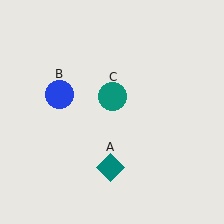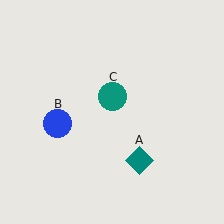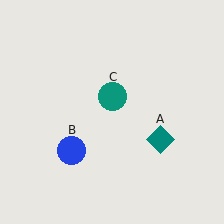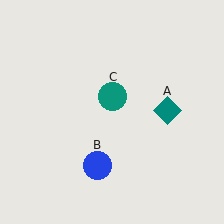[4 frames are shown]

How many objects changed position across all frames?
2 objects changed position: teal diamond (object A), blue circle (object B).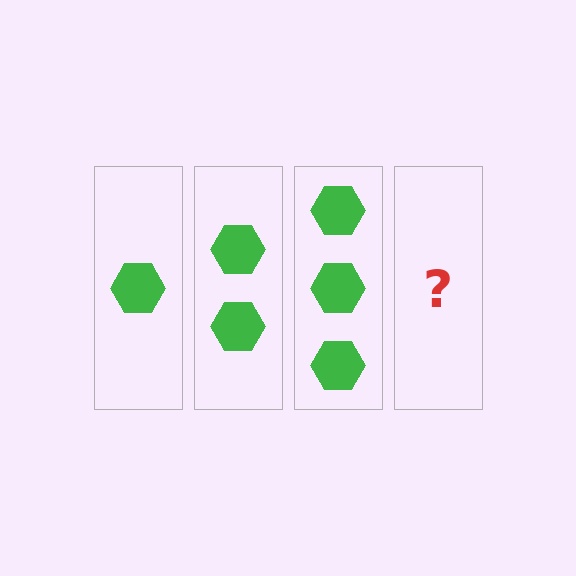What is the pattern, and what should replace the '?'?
The pattern is that each step adds one more hexagon. The '?' should be 4 hexagons.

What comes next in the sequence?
The next element should be 4 hexagons.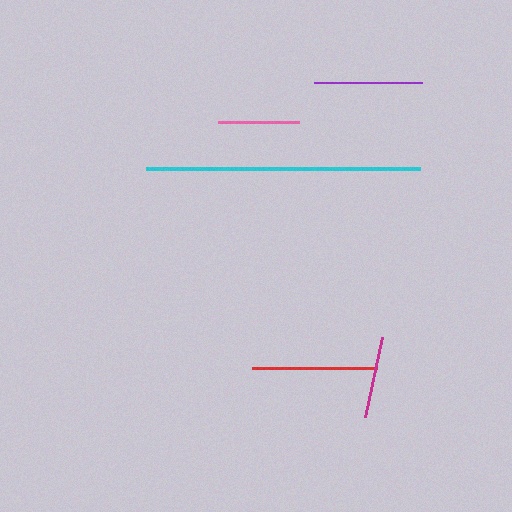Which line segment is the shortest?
The pink line is the shortest at approximately 81 pixels.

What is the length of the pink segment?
The pink segment is approximately 81 pixels long.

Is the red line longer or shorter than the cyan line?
The cyan line is longer than the red line.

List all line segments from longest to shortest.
From longest to shortest: cyan, red, purple, magenta, pink.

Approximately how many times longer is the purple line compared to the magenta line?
The purple line is approximately 1.3 times the length of the magenta line.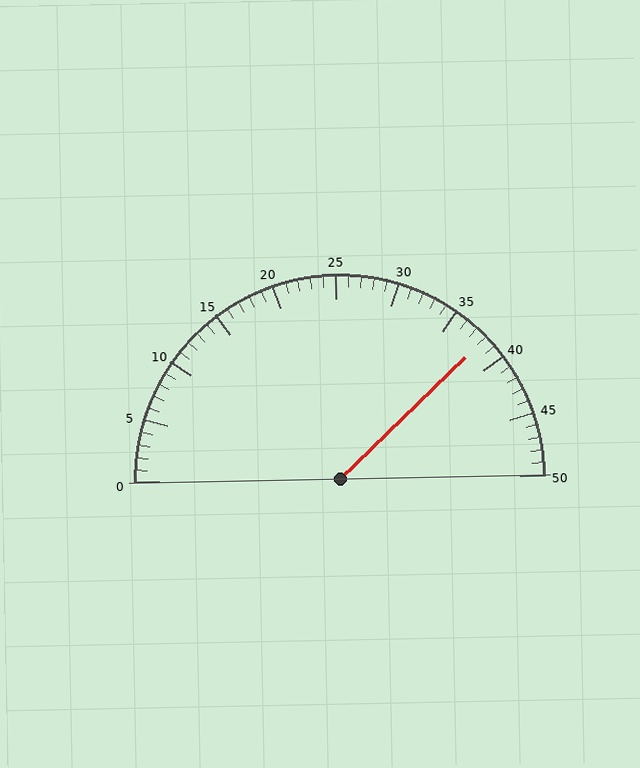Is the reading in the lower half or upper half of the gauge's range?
The reading is in the upper half of the range (0 to 50).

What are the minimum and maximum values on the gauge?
The gauge ranges from 0 to 50.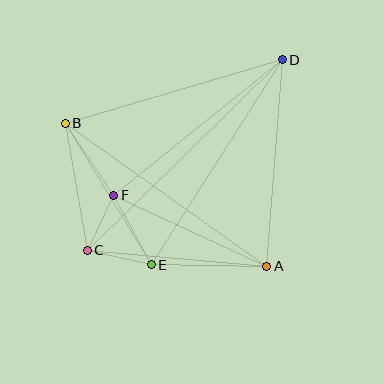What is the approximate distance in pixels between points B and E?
The distance between B and E is approximately 166 pixels.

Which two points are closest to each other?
Points C and F are closest to each other.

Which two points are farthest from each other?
Points C and D are farthest from each other.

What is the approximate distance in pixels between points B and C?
The distance between B and C is approximately 129 pixels.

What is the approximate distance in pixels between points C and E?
The distance between C and E is approximately 66 pixels.